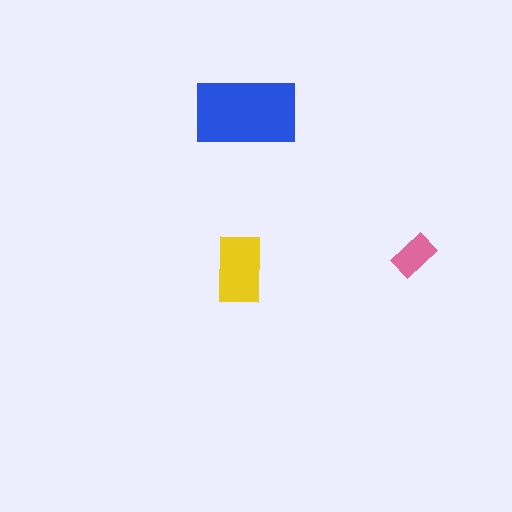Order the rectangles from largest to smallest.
the blue one, the yellow one, the pink one.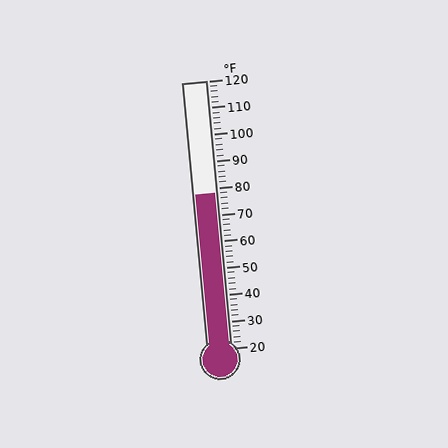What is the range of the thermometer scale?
The thermometer scale ranges from 20°F to 120°F.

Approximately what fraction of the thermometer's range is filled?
The thermometer is filled to approximately 60% of its range.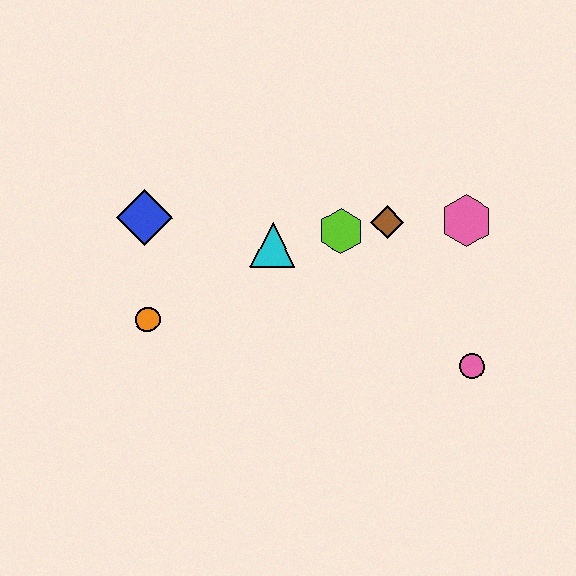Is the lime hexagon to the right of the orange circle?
Yes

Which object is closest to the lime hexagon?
The brown diamond is closest to the lime hexagon.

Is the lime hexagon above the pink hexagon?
No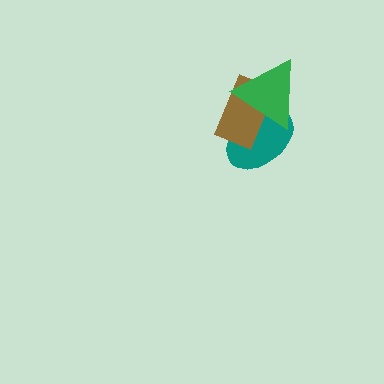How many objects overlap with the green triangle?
2 objects overlap with the green triangle.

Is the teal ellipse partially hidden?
Yes, it is partially covered by another shape.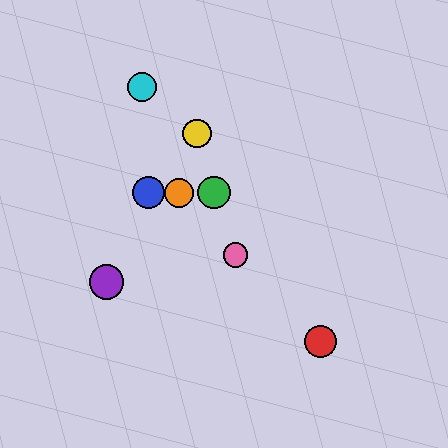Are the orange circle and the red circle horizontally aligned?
No, the orange circle is at y≈193 and the red circle is at y≈342.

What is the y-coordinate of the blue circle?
The blue circle is at y≈193.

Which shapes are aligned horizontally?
The blue circle, the green circle, the orange circle are aligned horizontally.